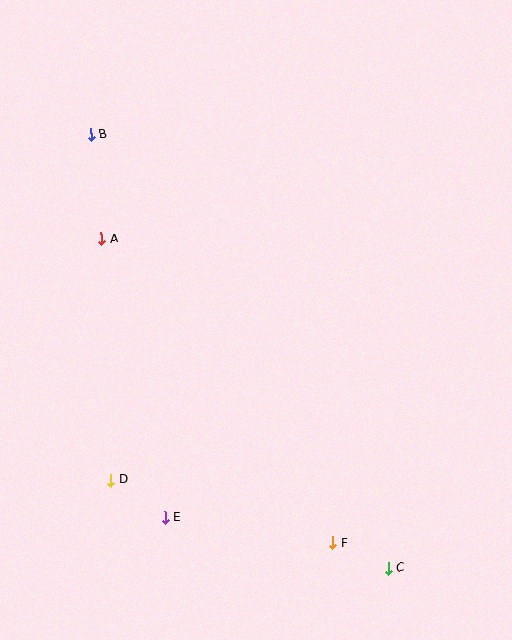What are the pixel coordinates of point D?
Point D is at (111, 480).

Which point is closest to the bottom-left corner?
Point D is closest to the bottom-left corner.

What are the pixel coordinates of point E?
Point E is at (165, 517).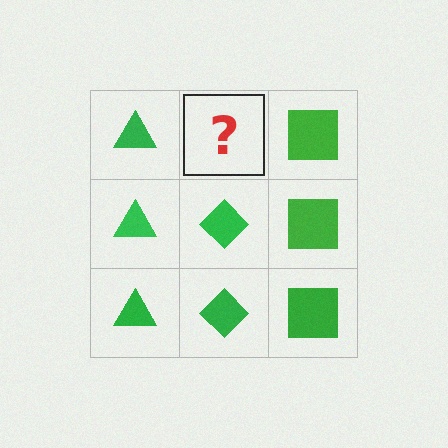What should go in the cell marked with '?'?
The missing cell should contain a green diamond.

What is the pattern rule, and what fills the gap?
The rule is that each column has a consistent shape. The gap should be filled with a green diamond.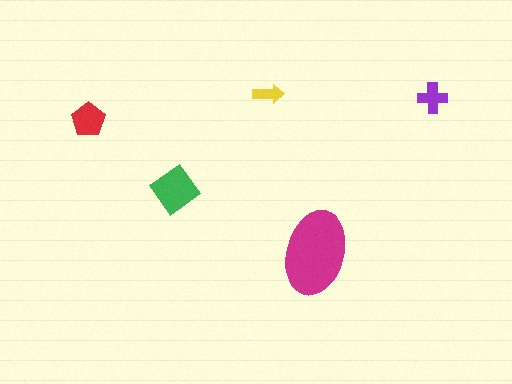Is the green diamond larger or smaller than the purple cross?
Larger.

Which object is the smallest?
The yellow arrow.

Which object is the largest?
The magenta ellipse.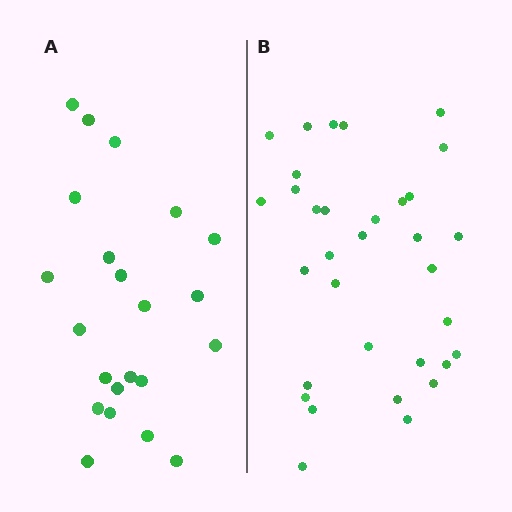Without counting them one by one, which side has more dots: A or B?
Region B (the right region) has more dots.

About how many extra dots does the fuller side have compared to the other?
Region B has roughly 12 or so more dots than region A.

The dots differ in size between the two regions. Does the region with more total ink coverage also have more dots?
No. Region A has more total ink coverage because its dots are larger, but region B actually contains more individual dots. Total area can be misleading — the number of items is what matters here.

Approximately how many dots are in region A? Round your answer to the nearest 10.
About 20 dots. (The exact count is 22, which rounds to 20.)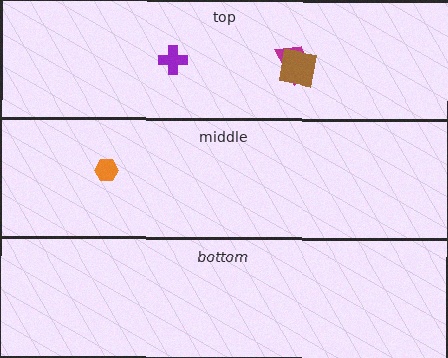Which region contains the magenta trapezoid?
The top region.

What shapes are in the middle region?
The orange hexagon.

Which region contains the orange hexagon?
The middle region.